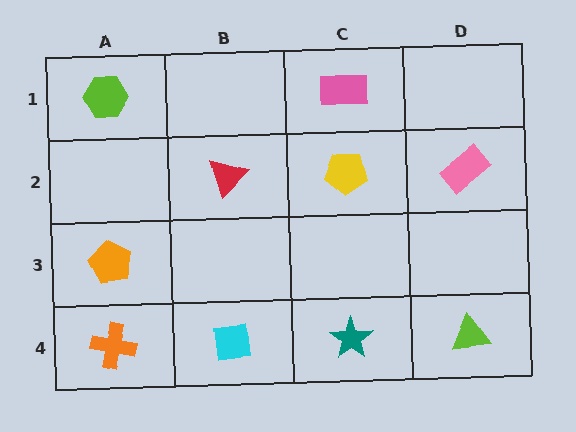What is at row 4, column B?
A cyan square.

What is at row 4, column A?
An orange cross.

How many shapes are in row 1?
2 shapes.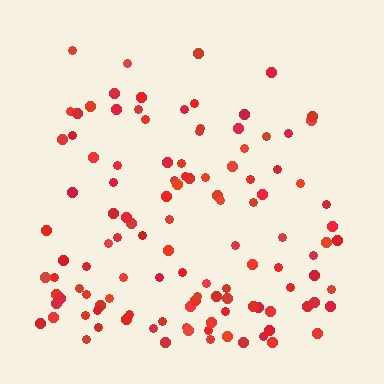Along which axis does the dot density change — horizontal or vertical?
Vertical.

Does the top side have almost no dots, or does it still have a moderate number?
Still a moderate number, just noticeably fewer than the bottom.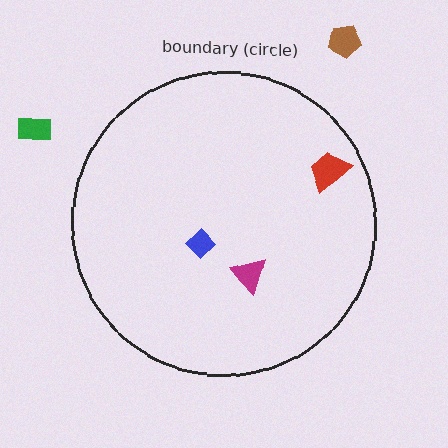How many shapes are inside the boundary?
3 inside, 2 outside.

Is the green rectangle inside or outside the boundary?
Outside.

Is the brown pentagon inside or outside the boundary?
Outside.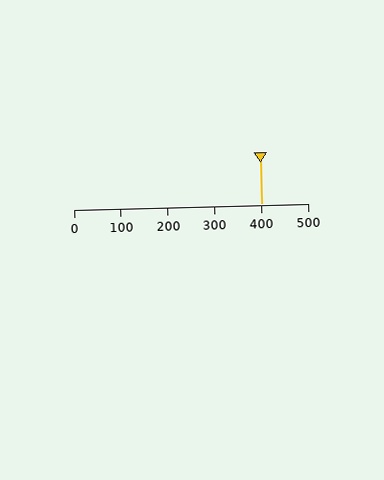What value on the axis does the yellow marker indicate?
The marker indicates approximately 400.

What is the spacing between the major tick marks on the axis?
The major ticks are spaced 100 apart.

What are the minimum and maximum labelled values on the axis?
The axis runs from 0 to 500.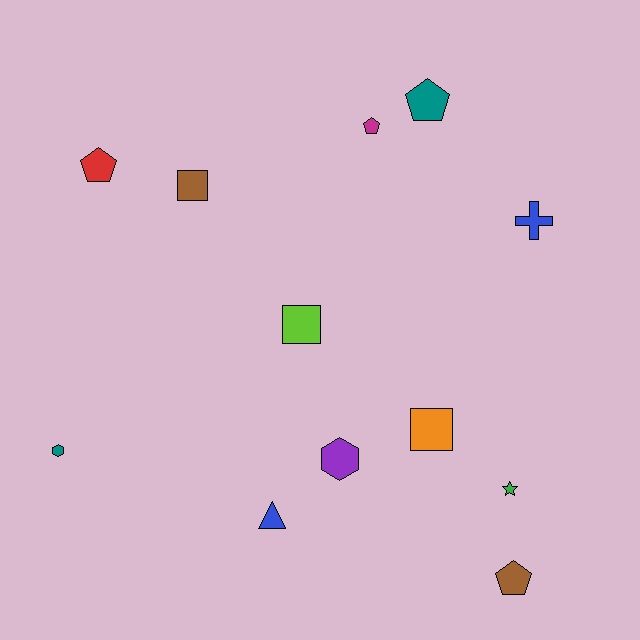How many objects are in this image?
There are 12 objects.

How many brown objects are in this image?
There are 2 brown objects.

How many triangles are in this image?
There is 1 triangle.